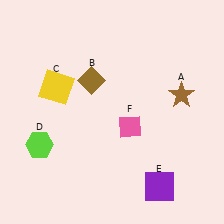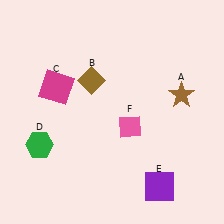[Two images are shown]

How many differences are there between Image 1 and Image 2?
There are 2 differences between the two images.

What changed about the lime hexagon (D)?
In Image 1, D is lime. In Image 2, it changed to green.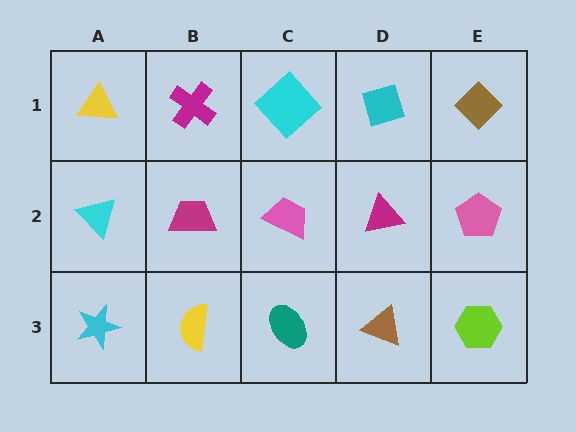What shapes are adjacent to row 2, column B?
A magenta cross (row 1, column B), a yellow semicircle (row 3, column B), a cyan triangle (row 2, column A), a pink trapezoid (row 2, column C).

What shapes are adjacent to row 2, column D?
A cyan diamond (row 1, column D), a brown triangle (row 3, column D), a pink trapezoid (row 2, column C), a pink pentagon (row 2, column E).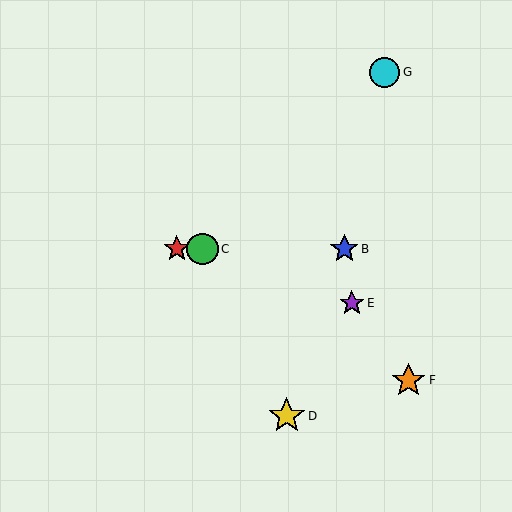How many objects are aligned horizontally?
3 objects (A, B, C) are aligned horizontally.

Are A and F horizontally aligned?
No, A is at y≈249 and F is at y≈380.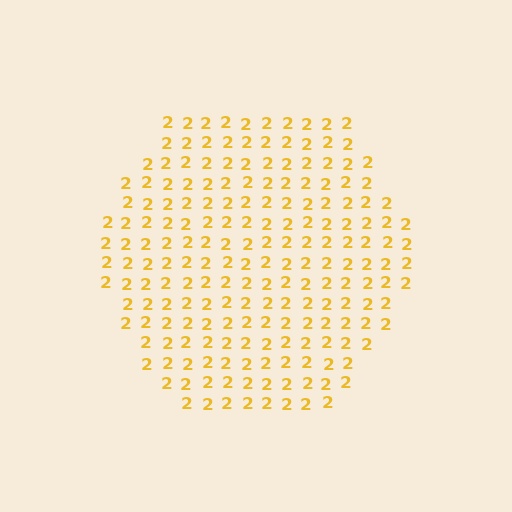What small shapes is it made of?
It is made of small digit 2's.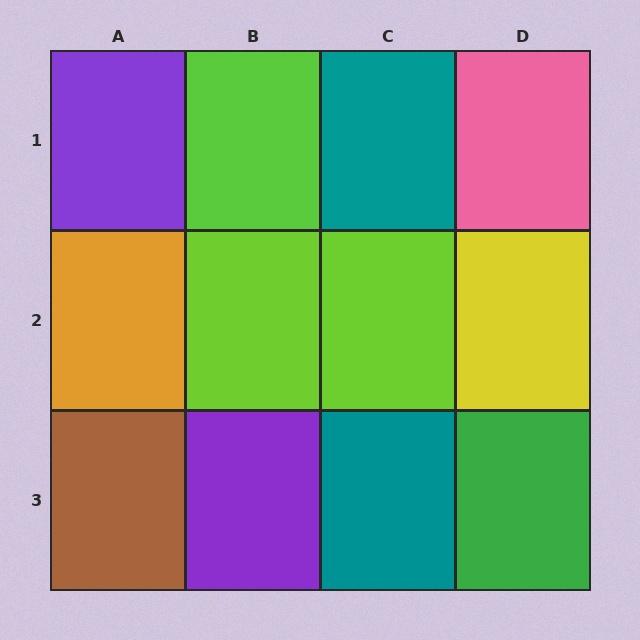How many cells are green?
1 cell is green.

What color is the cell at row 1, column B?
Lime.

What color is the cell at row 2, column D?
Yellow.